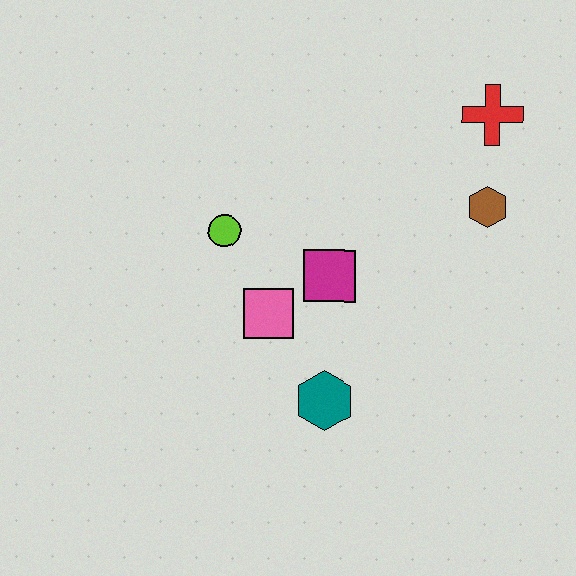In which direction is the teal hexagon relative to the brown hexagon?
The teal hexagon is below the brown hexagon.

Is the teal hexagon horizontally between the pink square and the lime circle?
No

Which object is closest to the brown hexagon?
The red cross is closest to the brown hexagon.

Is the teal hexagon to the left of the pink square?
No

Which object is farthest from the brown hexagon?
The lime circle is farthest from the brown hexagon.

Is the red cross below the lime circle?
No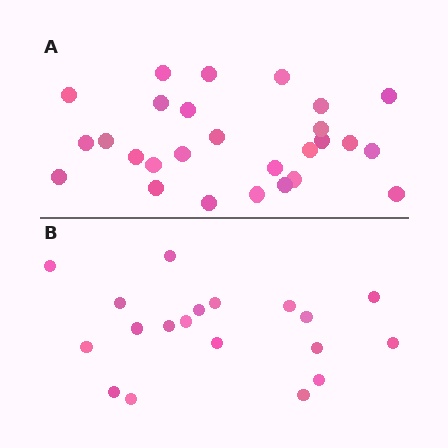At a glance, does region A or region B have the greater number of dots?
Region A (the top region) has more dots.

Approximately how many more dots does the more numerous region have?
Region A has roughly 8 or so more dots than region B.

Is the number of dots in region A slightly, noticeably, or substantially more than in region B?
Region A has noticeably more, but not dramatically so. The ratio is roughly 1.4 to 1.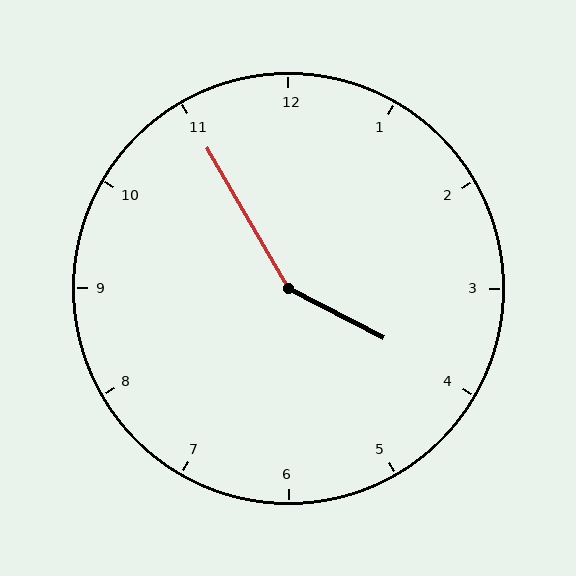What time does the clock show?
3:55.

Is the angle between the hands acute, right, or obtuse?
It is obtuse.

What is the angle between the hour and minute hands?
Approximately 148 degrees.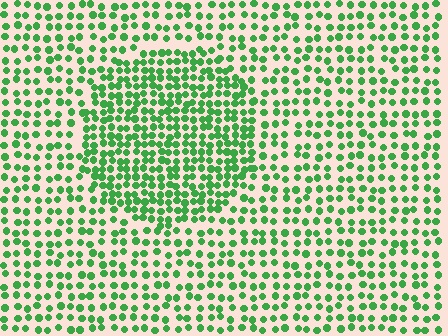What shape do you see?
I see a circle.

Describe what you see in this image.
The image contains small green elements arranged at two different densities. A circle-shaped region is visible where the elements are more densely packed than the surrounding area.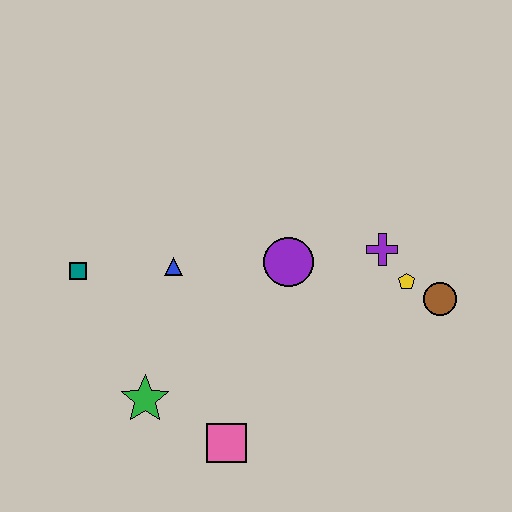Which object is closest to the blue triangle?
The teal square is closest to the blue triangle.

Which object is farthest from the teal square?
The brown circle is farthest from the teal square.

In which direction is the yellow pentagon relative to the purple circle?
The yellow pentagon is to the right of the purple circle.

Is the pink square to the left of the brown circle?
Yes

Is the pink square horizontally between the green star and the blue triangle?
No